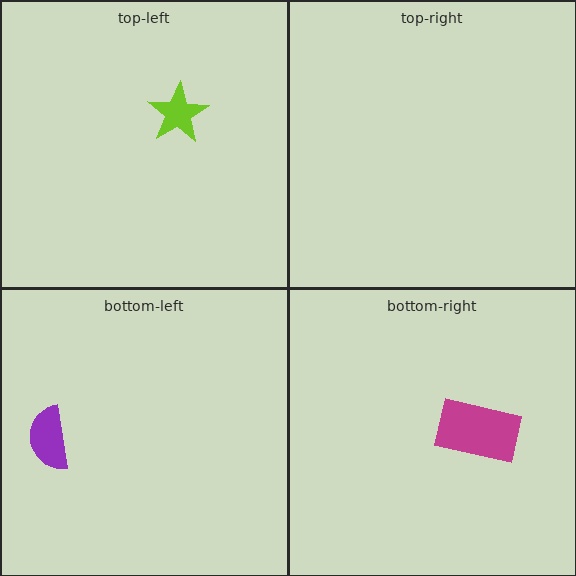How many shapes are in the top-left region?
1.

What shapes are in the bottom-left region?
The purple semicircle.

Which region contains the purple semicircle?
The bottom-left region.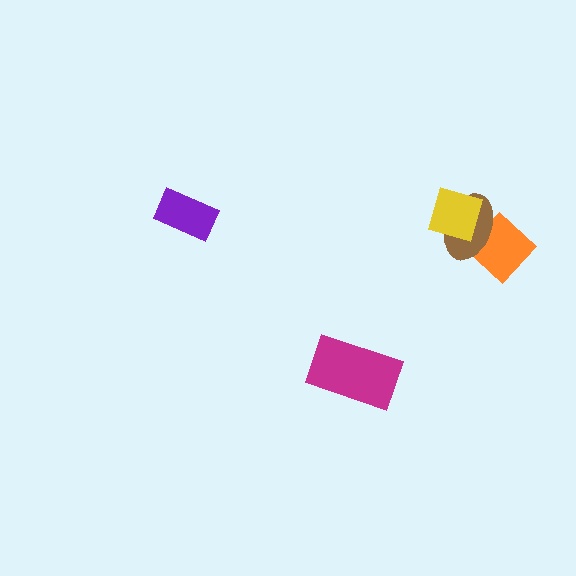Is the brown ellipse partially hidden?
Yes, it is partially covered by another shape.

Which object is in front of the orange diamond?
The brown ellipse is in front of the orange diamond.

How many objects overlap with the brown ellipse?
2 objects overlap with the brown ellipse.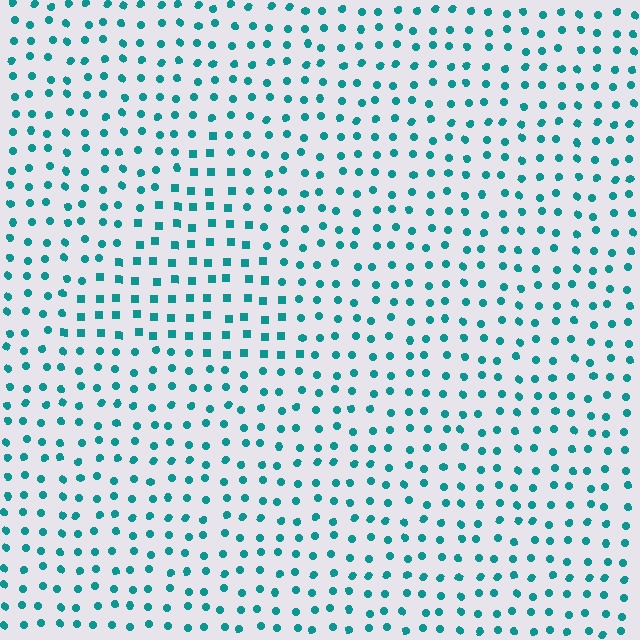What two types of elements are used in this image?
The image uses squares inside the triangle region and circles outside it.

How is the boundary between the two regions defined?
The boundary is defined by a change in element shape: squares inside vs. circles outside. All elements share the same color and spacing.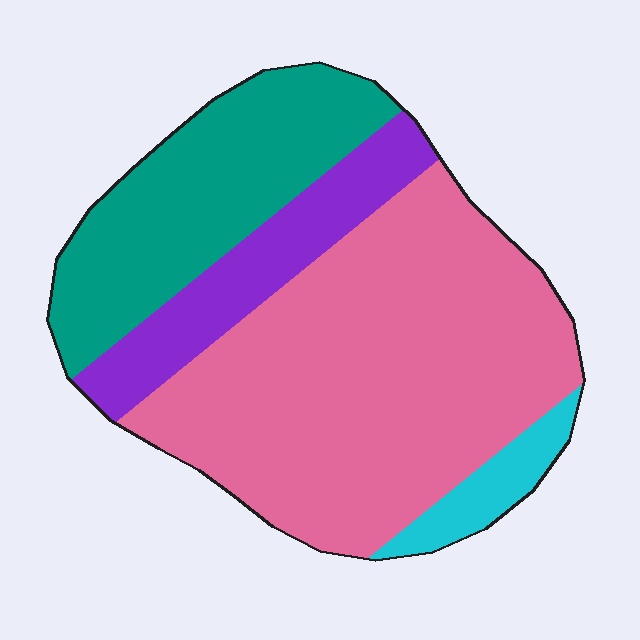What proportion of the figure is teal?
Teal takes up about one quarter (1/4) of the figure.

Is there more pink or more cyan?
Pink.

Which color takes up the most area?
Pink, at roughly 55%.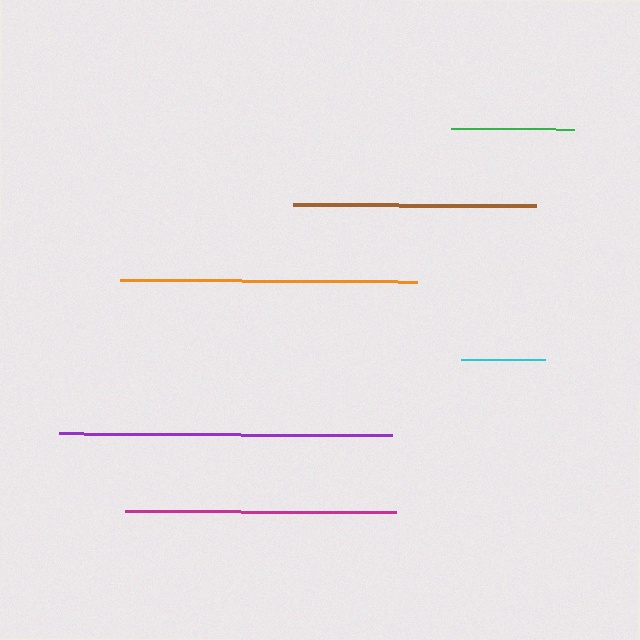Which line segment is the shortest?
The cyan line is the shortest at approximately 83 pixels.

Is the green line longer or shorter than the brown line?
The brown line is longer than the green line.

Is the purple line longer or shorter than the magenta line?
The purple line is longer than the magenta line.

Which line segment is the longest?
The purple line is the longest at approximately 332 pixels.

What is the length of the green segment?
The green segment is approximately 123 pixels long.